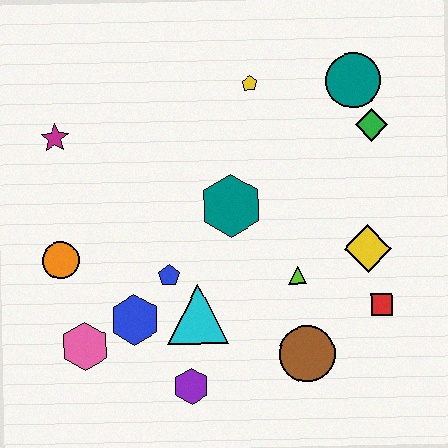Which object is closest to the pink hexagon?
The blue hexagon is closest to the pink hexagon.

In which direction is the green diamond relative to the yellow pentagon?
The green diamond is to the right of the yellow pentagon.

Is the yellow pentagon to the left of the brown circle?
Yes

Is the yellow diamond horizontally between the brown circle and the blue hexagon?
No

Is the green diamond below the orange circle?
No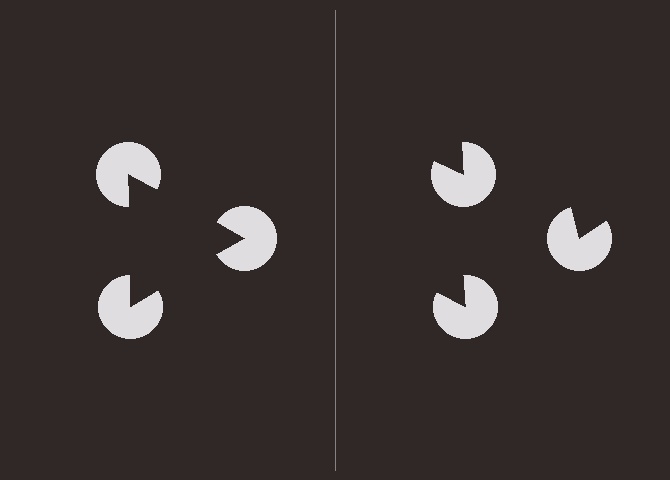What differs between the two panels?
The pac-man discs are positioned identically on both sides; only the wedge orientations differ. On the left they align to a triangle; on the right they are misaligned.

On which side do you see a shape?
An illusory triangle appears on the left side. On the right side the wedge cuts are rotated, so no coherent shape forms.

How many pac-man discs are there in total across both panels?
6 — 3 on each side.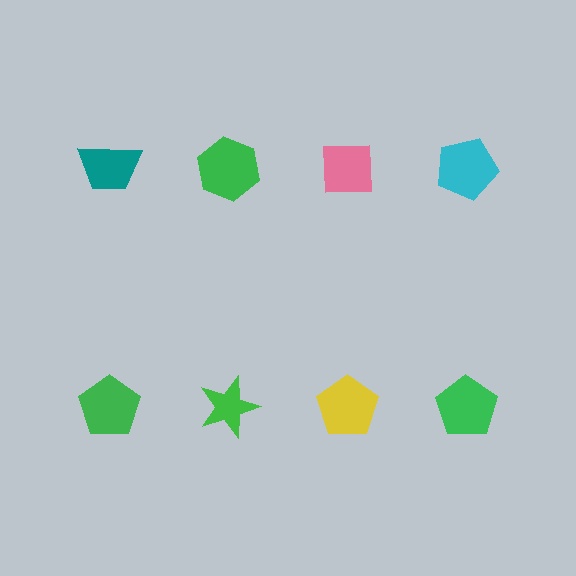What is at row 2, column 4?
A green pentagon.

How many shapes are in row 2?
4 shapes.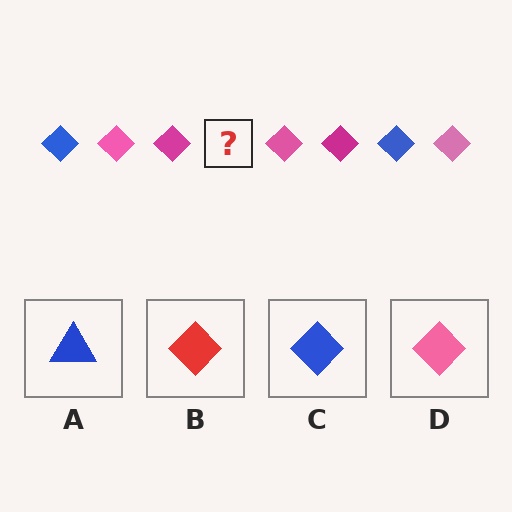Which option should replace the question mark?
Option C.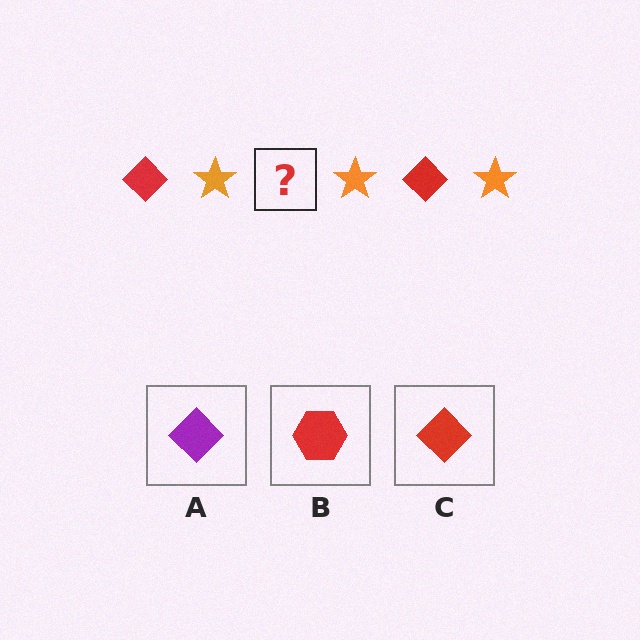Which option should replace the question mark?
Option C.